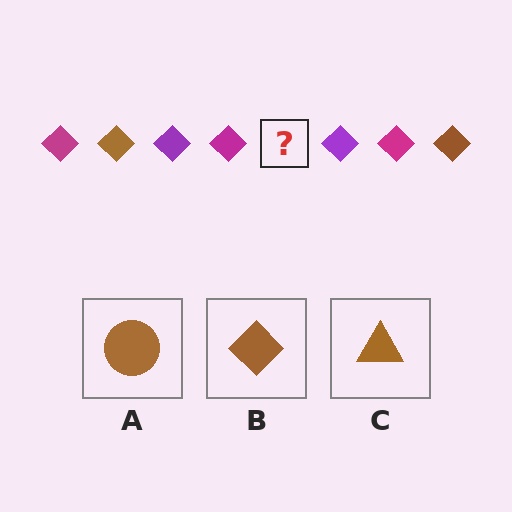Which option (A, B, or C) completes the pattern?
B.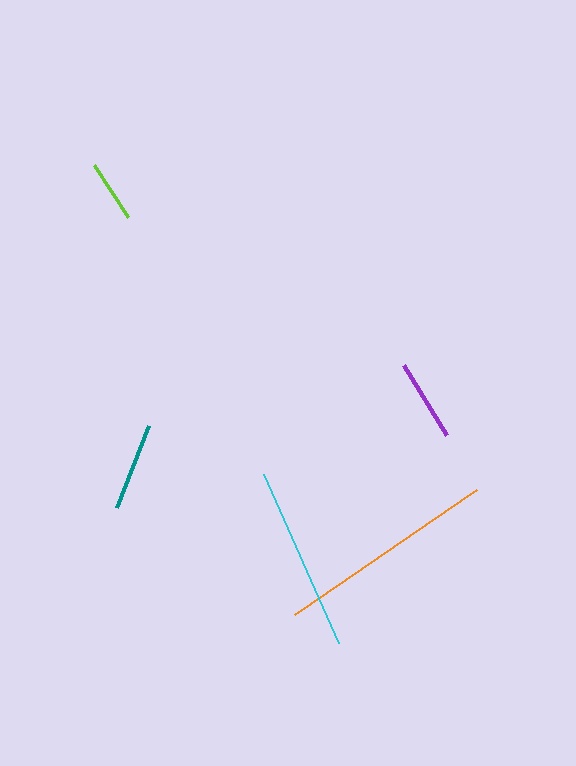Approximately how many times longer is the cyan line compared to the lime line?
The cyan line is approximately 3.0 times the length of the lime line.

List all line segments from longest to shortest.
From longest to shortest: orange, cyan, teal, purple, lime.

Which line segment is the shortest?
The lime line is the shortest at approximately 62 pixels.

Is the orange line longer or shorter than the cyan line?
The orange line is longer than the cyan line.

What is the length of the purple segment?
The purple segment is approximately 82 pixels long.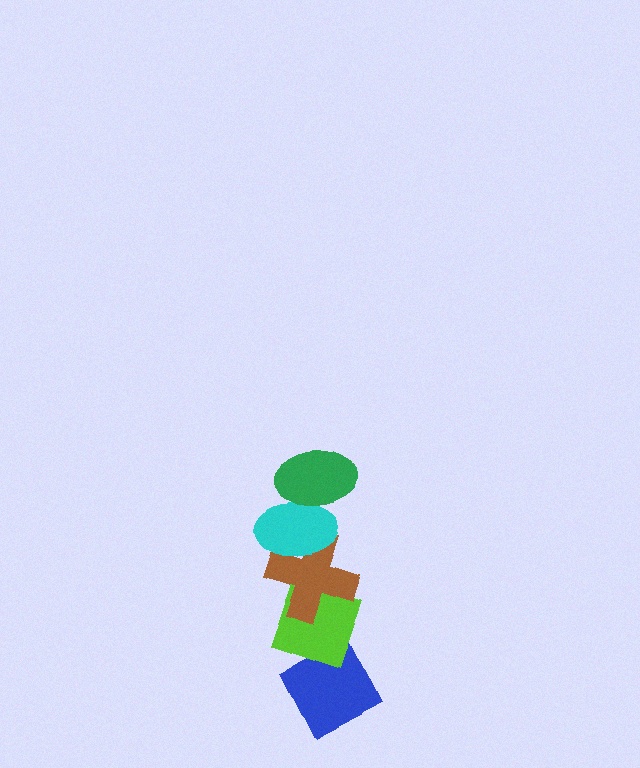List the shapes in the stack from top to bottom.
From top to bottom: the green ellipse, the cyan ellipse, the brown cross, the lime diamond, the blue diamond.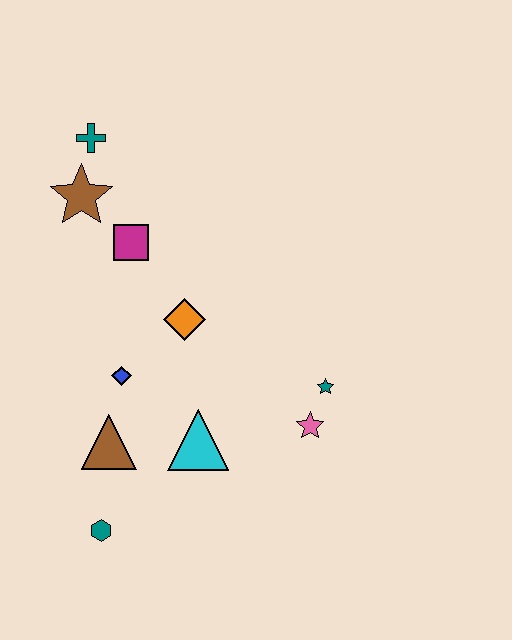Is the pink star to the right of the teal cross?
Yes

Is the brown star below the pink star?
No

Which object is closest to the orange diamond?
The blue diamond is closest to the orange diamond.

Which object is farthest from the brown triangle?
The teal cross is farthest from the brown triangle.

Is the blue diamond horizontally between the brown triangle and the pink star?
Yes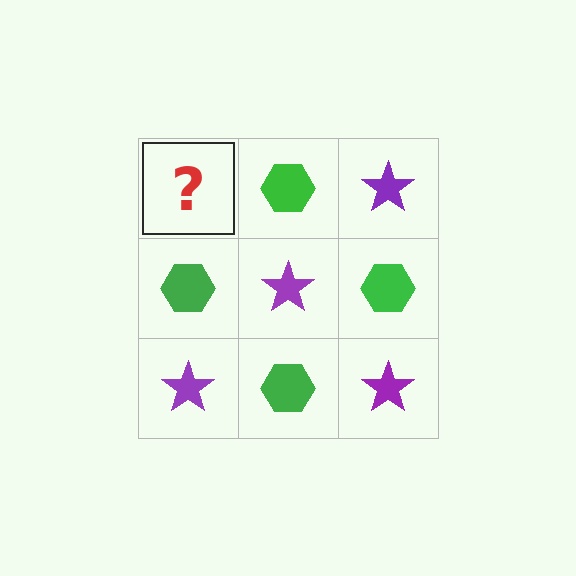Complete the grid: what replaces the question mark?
The question mark should be replaced with a purple star.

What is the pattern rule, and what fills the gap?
The rule is that it alternates purple star and green hexagon in a checkerboard pattern. The gap should be filled with a purple star.